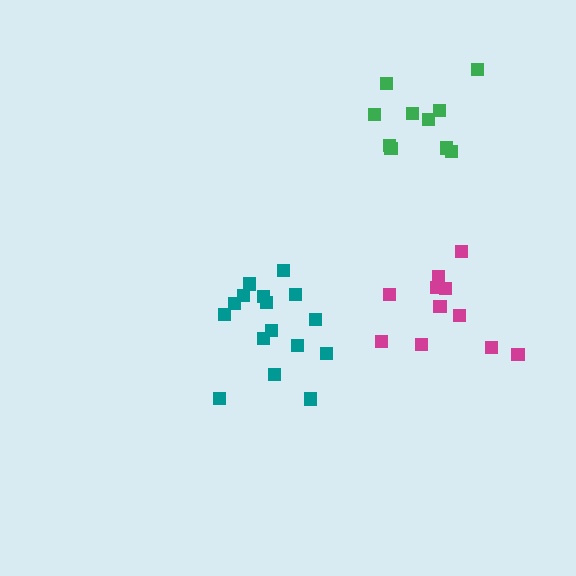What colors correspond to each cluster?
The clusters are colored: teal, green, magenta.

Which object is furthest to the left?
The teal cluster is leftmost.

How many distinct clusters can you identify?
There are 3 distinct clusters.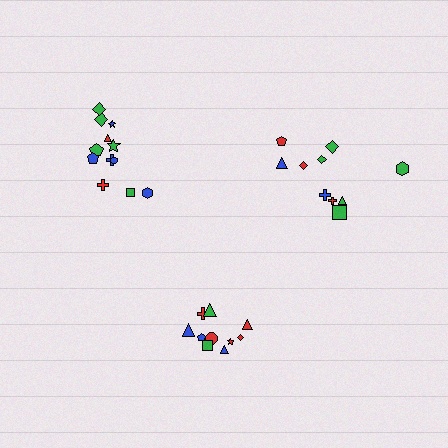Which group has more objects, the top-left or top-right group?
The top-left group.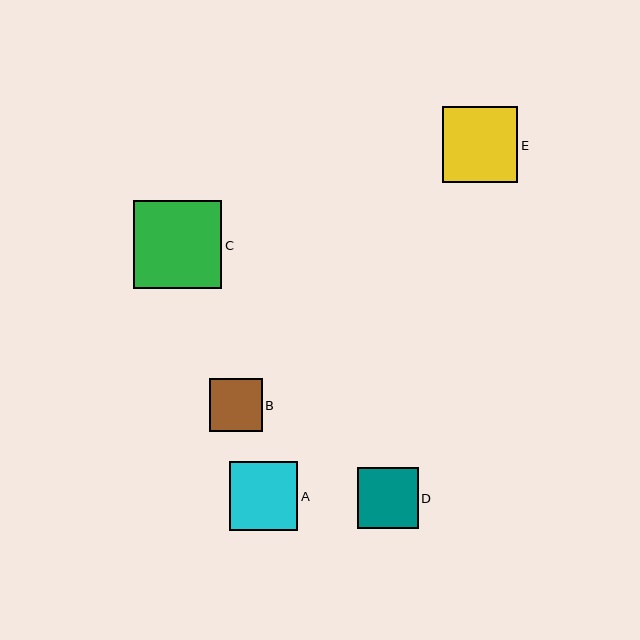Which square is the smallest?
Square B is the smallest with a size of approximately 53 pixels.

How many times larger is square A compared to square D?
Square A is approximately 1.1 times the size of square D.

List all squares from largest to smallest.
From largest to smallest: C, E, A, D, B.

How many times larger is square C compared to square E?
Square C is approximately 1.2 times the size of square E.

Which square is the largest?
Square C is the largest with a size of approximately 88 pixels.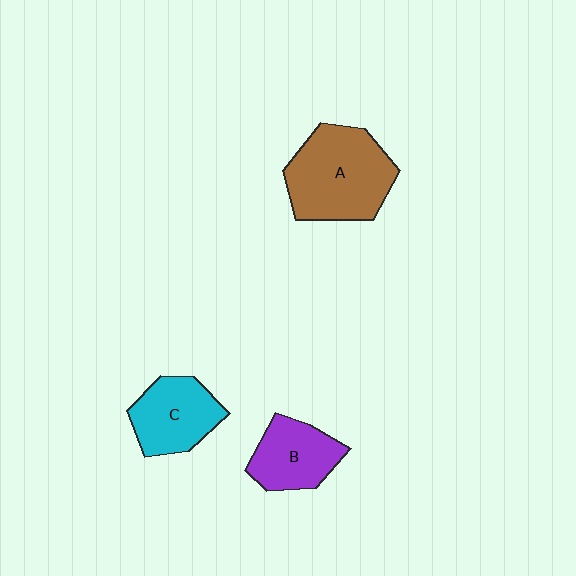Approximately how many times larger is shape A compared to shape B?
Approximately 1.6 times.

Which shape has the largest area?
Shape A (brown).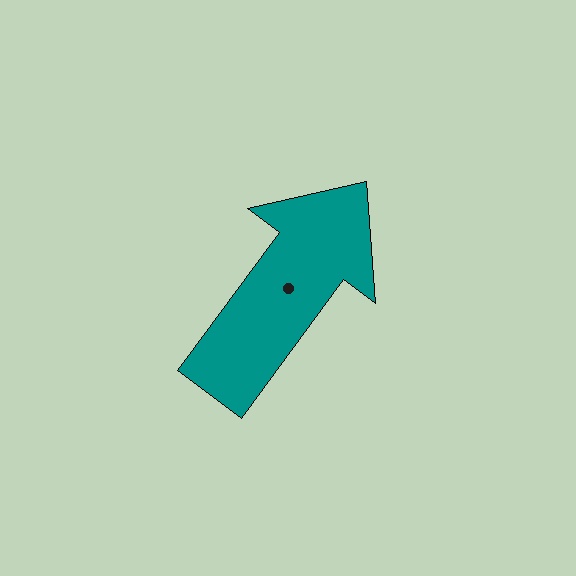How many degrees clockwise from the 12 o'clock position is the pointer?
Approximately 36 degrees.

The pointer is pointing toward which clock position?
Roughly 1 o'clock.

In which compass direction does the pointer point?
Northeast.